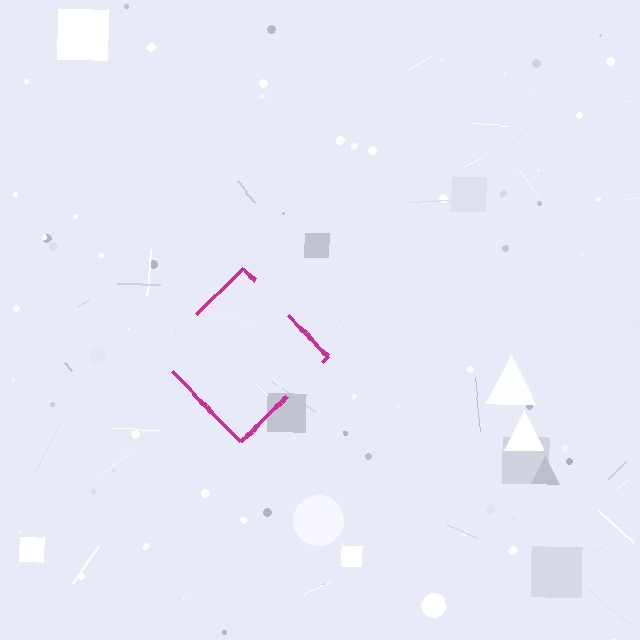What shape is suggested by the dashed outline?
The dashed outline suggests a diamond.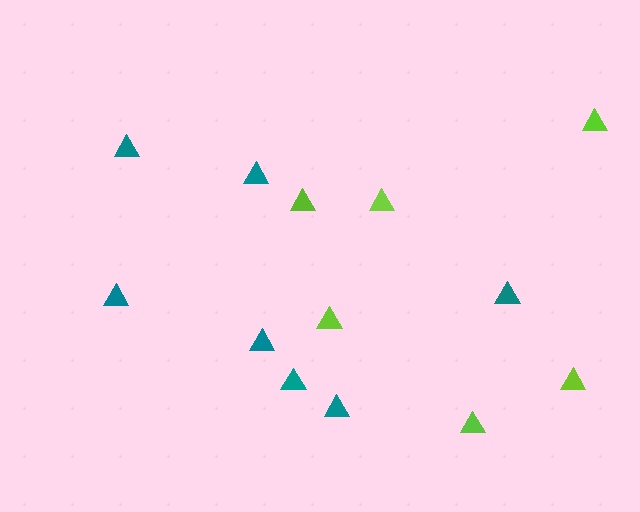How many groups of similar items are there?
There are 2 groups: one group of lime triangles (6) and one group of teal triangles (7).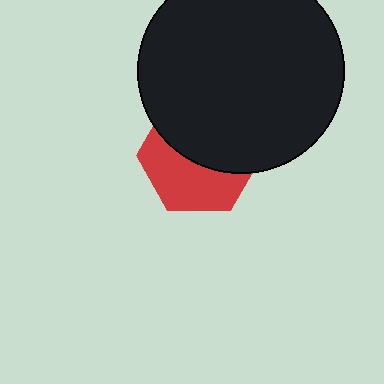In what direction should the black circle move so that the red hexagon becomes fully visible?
The black circle should move up. That is the shortest direction to clear the overlap and leave the red hexagon fully visible.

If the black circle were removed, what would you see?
You would see the complete red hexagon.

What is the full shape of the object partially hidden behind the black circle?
The partially hidden object is a red hexagon.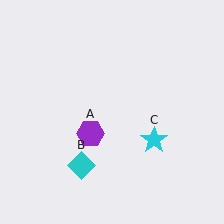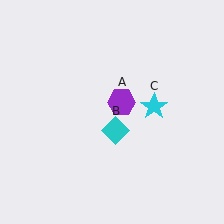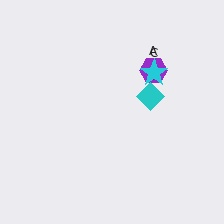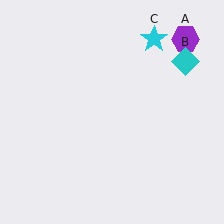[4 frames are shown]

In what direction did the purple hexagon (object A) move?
The purple hexagon (object A) moved up and to the right.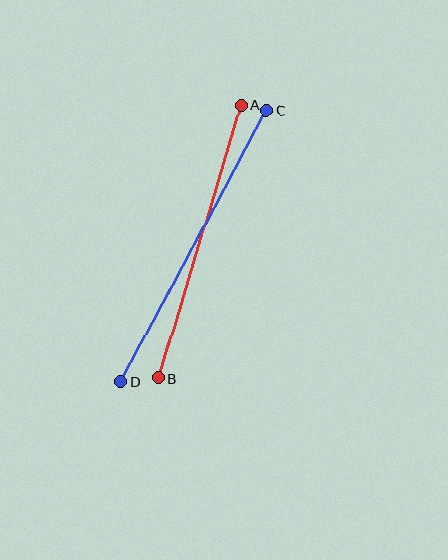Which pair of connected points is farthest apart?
Points C and D are farthest apart.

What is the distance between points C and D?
The distance is approximately 307 pixels.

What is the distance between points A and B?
The distance is approximately 285 pixels.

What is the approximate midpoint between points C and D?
The midpoint is at approximately (194, 246) pixels.